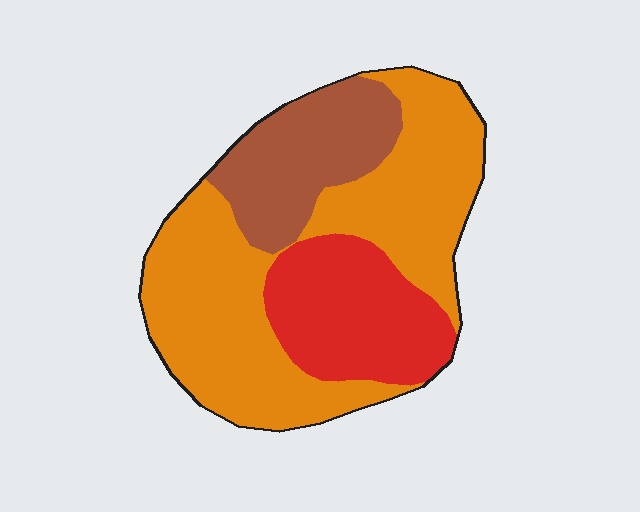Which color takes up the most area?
Orange, at roughly 55%.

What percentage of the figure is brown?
Brown covers roughly 20% of the figure.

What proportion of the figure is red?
Red takes up less than a quarter of the figure.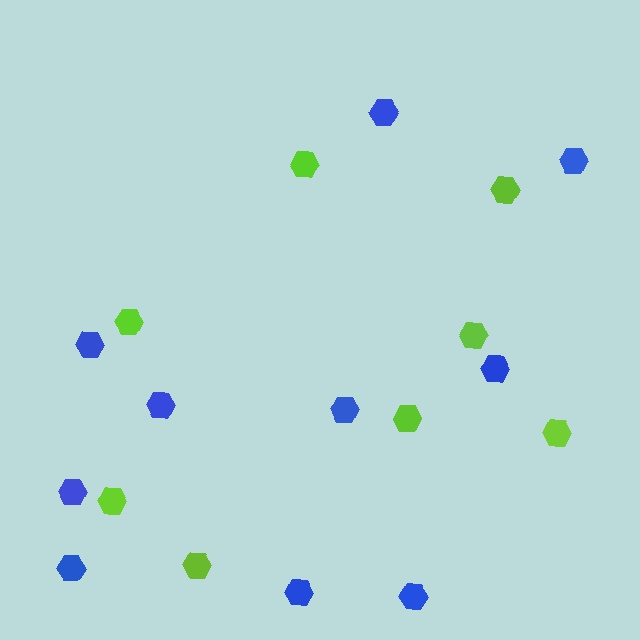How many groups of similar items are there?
There are 2 groups: one group of lime hexagons (8) and one group of blue hexagons (10).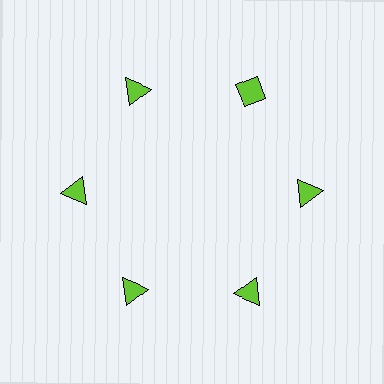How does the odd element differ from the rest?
It has a different shape: diamond instead of triangle.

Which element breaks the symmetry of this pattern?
The lime diamond at roughly the 1 o'clock position breaks the symmetry. All other shapes are lime triangles.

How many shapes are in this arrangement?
There are 6 shapes arranged in a ring pattern.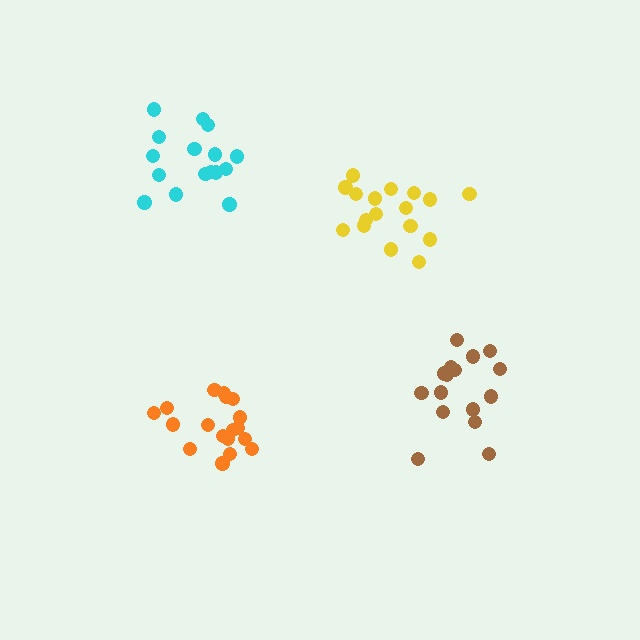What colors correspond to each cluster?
The clusters are colored: orange, yellow, brown, cyan.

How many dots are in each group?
Group 1: 18 dots, Group 2: 17 dots, Group 3: 16 dots, Group 4: 16 dots (67 total).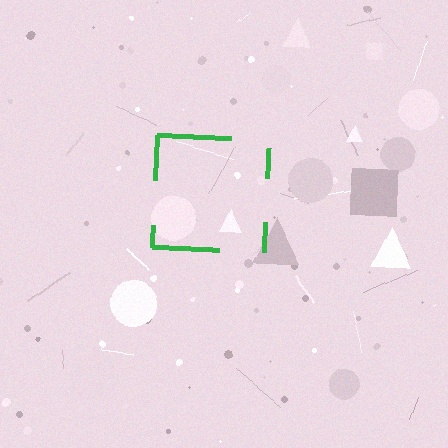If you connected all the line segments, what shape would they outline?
They would outline a square.